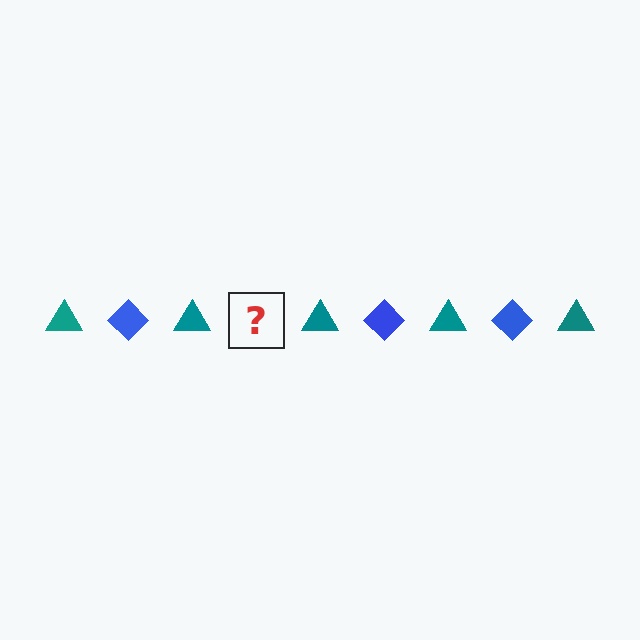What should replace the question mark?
The question mark should be replaced with a blue diamond.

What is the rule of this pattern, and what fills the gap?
The rule is that the pattern alternates between teal triangle and blue diamond. The gap should be filled with a blue diamond.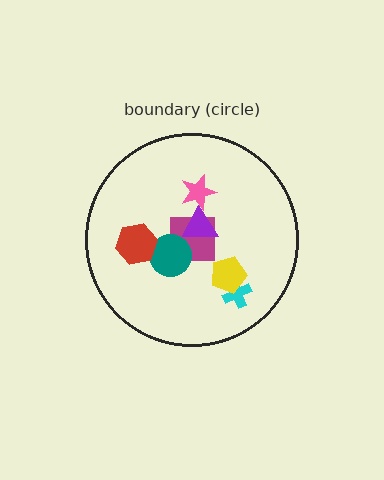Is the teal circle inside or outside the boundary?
Inside.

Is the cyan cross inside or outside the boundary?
Inside.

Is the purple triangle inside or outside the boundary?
Inside.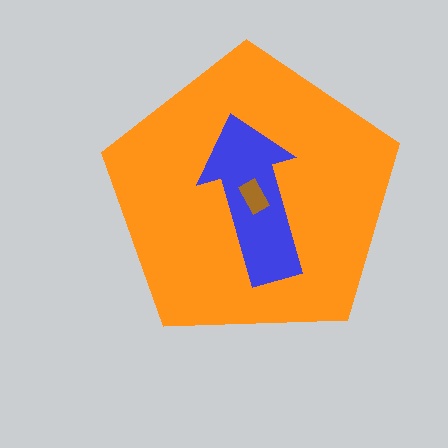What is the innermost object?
The brown rectangle.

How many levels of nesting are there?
3.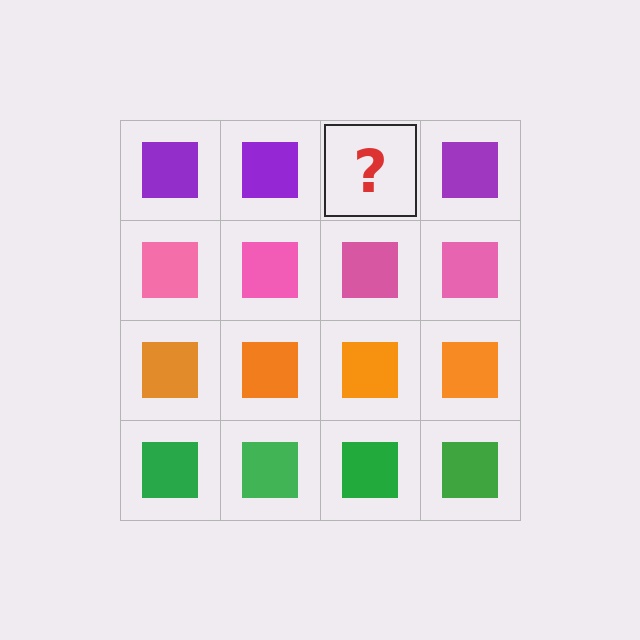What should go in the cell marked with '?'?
The missing cell should contain a purple square.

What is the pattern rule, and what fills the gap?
The rule is that each row has a consistent color. The gap should be filled with a purple square.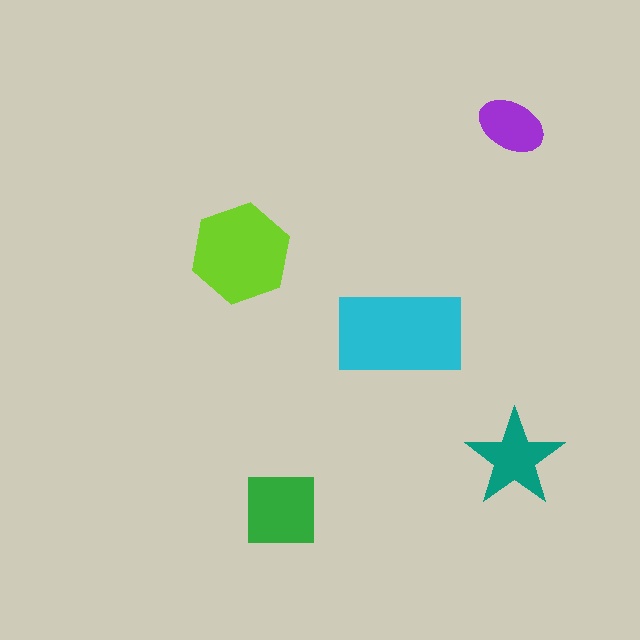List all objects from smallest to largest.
The purple ellipse, the teal star, the green square, the lime hexagon, the cyan rectangle.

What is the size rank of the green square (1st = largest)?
3rd.